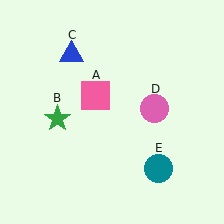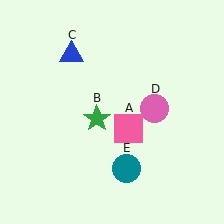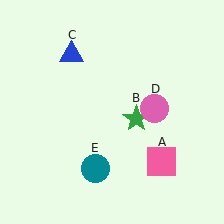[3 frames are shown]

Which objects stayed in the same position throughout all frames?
Blue triangle (object C) and pink circle (object D) remained stationary.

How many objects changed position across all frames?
3 objects changed position: pink square (object A), green star (object B), teal circle (object E).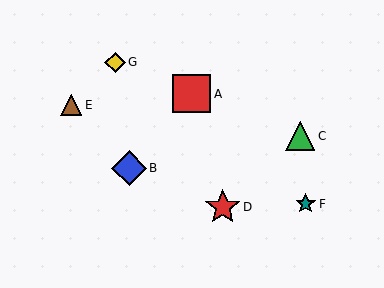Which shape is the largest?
The red square (labeled A) is the largest.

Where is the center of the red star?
The center of the red star is at (223, 207).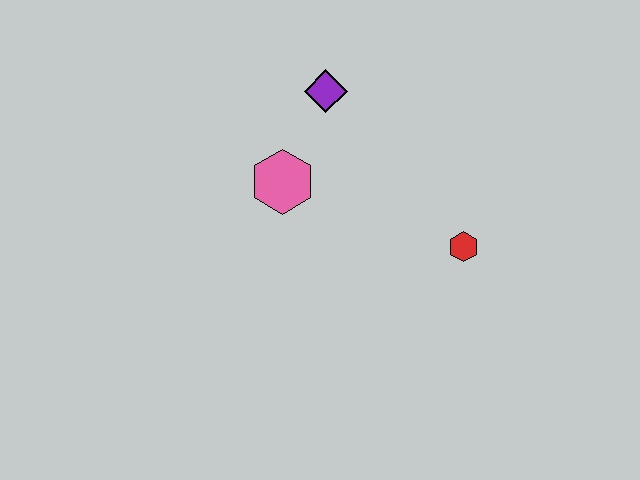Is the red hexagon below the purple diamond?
Yes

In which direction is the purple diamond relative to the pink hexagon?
The purple diamond is above the pink hexagon.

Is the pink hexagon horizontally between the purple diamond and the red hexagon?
No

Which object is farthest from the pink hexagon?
The red hexagon is farthest from the pink hexagon.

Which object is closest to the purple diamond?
The pink hexagon is closest to the purple diamond.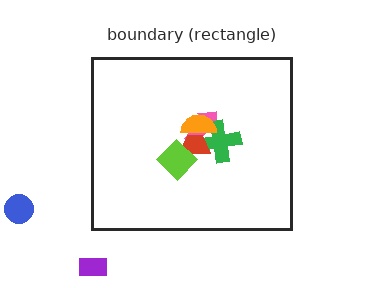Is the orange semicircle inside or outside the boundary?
Inside.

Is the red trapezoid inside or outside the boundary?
Inside.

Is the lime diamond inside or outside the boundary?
Inside.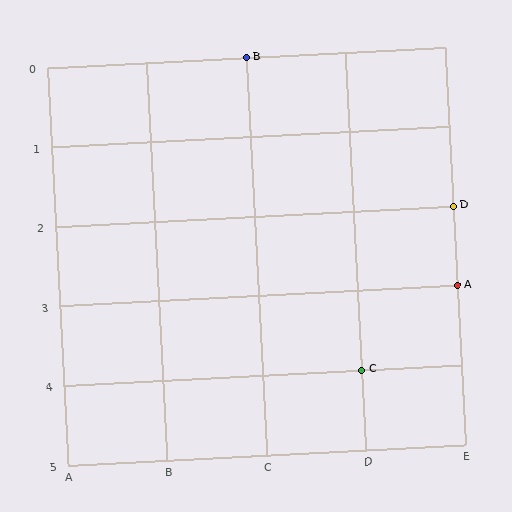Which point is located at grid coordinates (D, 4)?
Point C is at (D, 4).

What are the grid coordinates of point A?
Point A is at grid coordinates (E, 3).